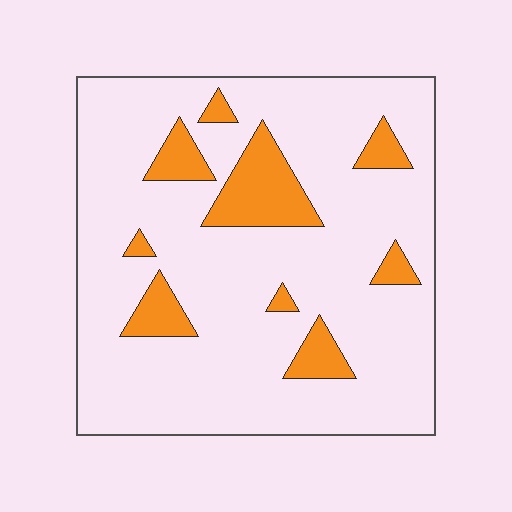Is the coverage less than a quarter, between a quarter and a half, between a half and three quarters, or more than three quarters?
Less than a quarter.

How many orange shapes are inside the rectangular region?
9.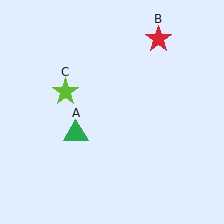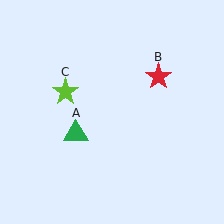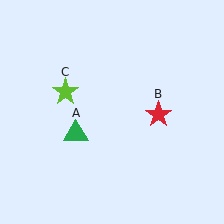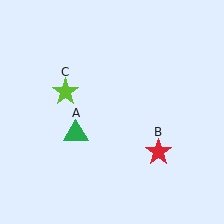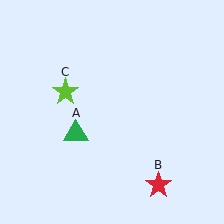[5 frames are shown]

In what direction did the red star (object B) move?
The red star (object B) moved down.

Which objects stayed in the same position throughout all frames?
Green triangle (object A) and lime star (object C) remained stationary.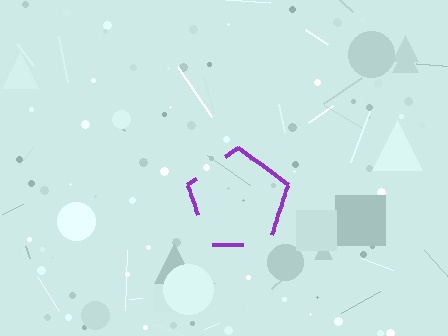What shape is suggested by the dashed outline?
The dashed outline suggests a pentagon.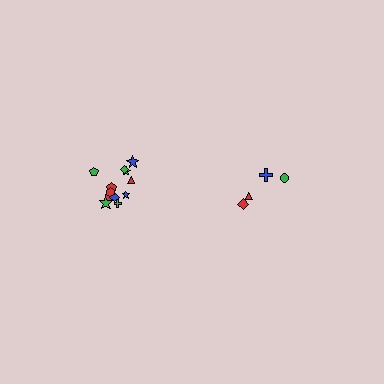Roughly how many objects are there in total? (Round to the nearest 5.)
Roughly 15 objects in total.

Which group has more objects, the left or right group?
The left group.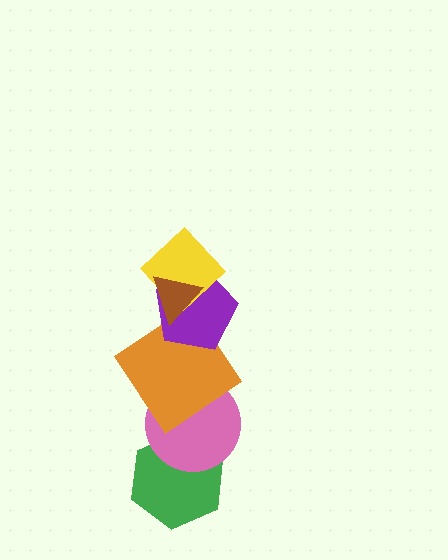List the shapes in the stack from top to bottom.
From top to bottom: the brown triangle, the yellow diamond, the purple pentagon, the orange diamond, the pink circle, the green hexagon.